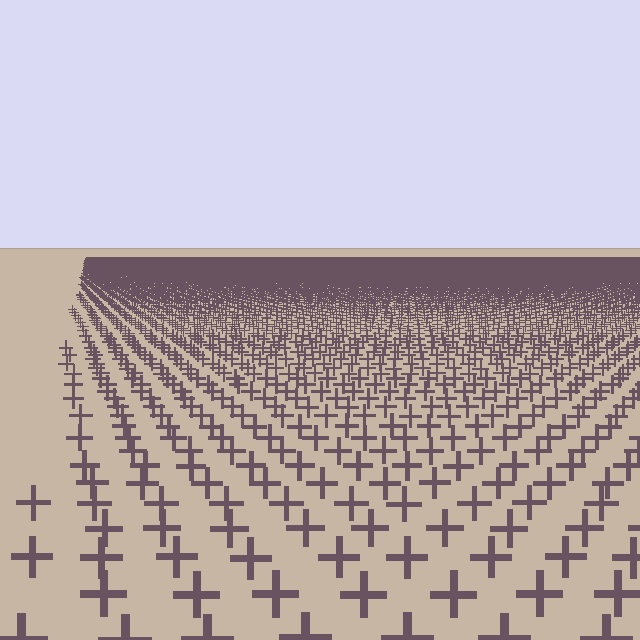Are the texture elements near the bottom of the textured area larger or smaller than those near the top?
Larger. Near the bottom, elements are closer to the viewer and appear at a bigger on-screen size.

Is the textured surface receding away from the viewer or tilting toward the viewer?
The surface is receding away from the viewer. Texture elements get smaller and denser toward the top.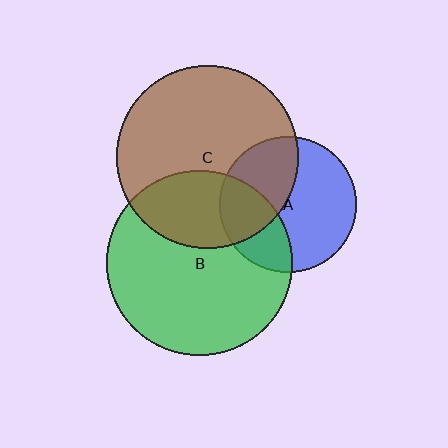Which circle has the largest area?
Circle B (green).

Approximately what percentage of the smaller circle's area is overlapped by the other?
Approximately 30%.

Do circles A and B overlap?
Yes.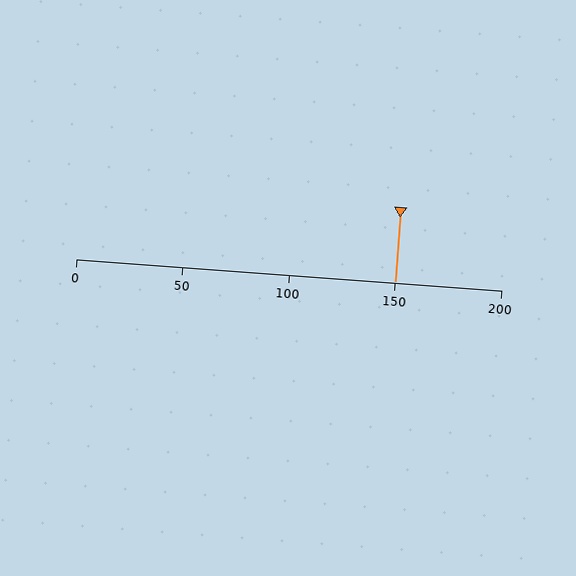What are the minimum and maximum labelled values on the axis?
The axis runs from 0 to 200.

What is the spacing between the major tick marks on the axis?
The major ticks are spaced 50 apart.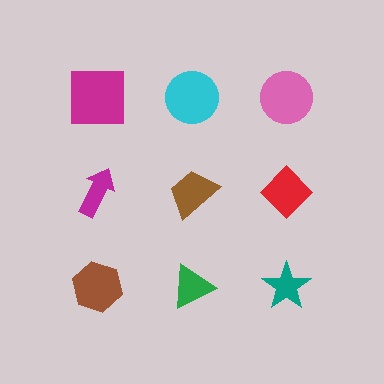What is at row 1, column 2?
A cyan circle.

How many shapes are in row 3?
3 shapes.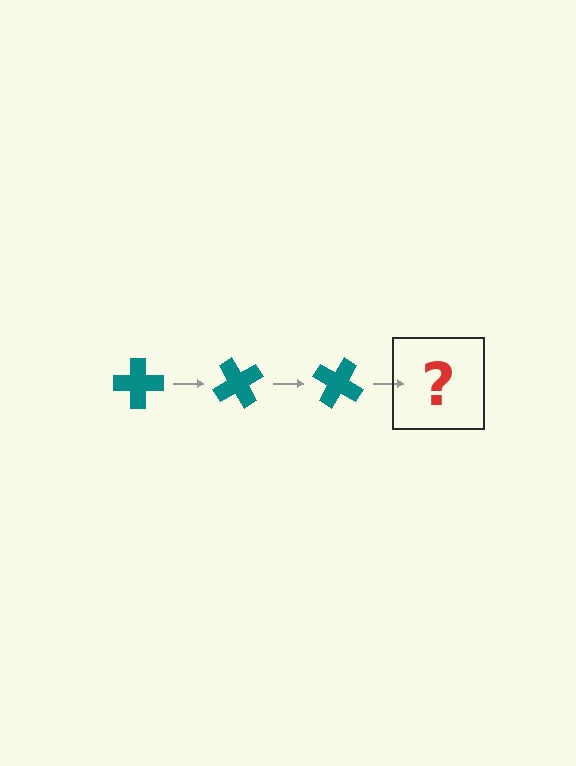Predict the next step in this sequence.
The next step is a teal cross rotated 180 degrees.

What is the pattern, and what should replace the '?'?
The pattern is that the cross rotates 60 degrees each step. The '?' should be a teal cross rotated 180 degrees.